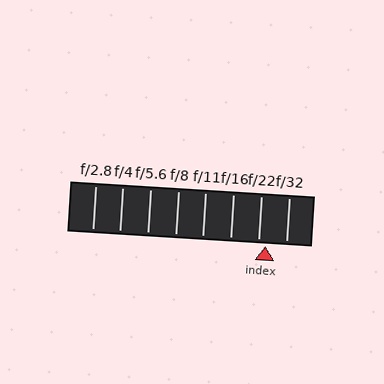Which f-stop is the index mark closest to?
The index mark is closest to f/22.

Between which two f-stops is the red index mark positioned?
The index mark is between f/22 and f/32.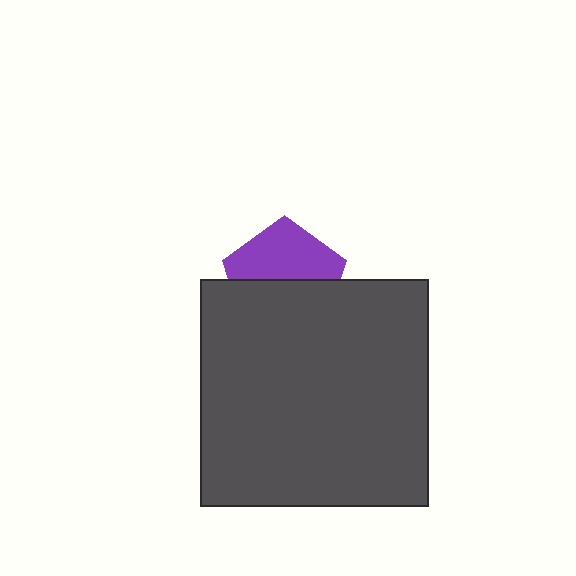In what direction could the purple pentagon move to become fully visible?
The purple pentagon could move up. That would shift it out from behind the dark gray square entirely.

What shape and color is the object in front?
The object in front is a dark gray square.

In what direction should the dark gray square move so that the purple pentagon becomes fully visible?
The dark gray square should move down. That is the shortest direction to clear the overlap and leave the purple pentagon fully visible.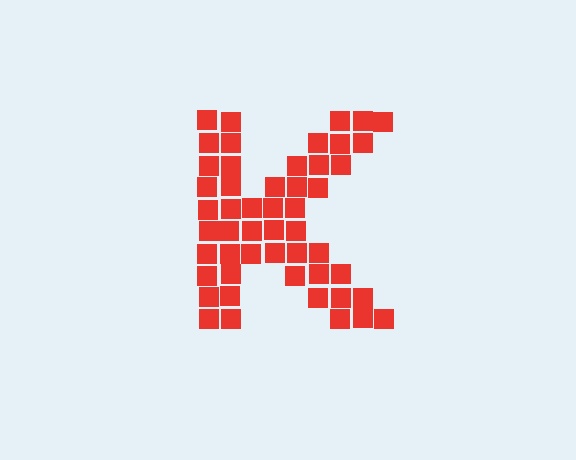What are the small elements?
The small elements are squares.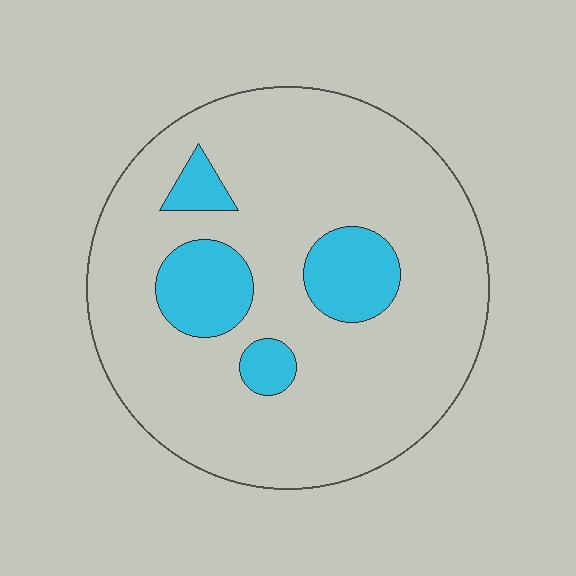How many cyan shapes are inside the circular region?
4.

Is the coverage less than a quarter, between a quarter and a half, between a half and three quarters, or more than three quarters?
Less than a quarter.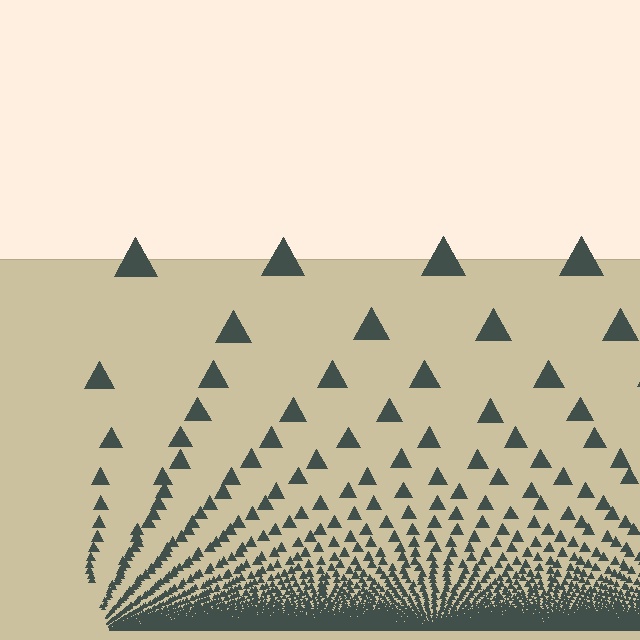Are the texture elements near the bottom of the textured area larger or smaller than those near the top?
Smaller. The gradient is inverted — elements near the bottom are smaller and denser.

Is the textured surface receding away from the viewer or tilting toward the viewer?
The surface appears to tilt toward the viewer. Texture elements get larger and sparser toward the top.